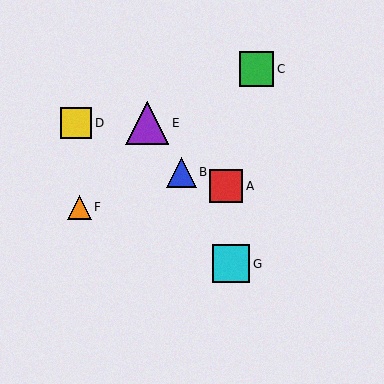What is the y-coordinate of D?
Object D is at y≈123.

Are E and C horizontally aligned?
No, E is at y≈123 and C is at y≈69.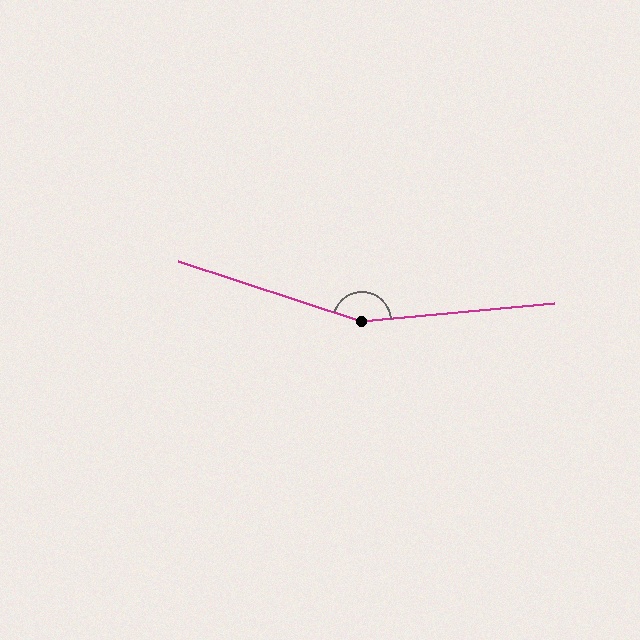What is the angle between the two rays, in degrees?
Approximately 157 degrees.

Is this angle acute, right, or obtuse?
It is obtuse.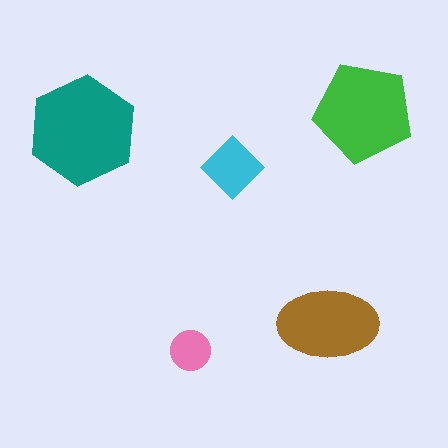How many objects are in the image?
There are 5 objects in the image.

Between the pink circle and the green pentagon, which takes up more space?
The green pentagon.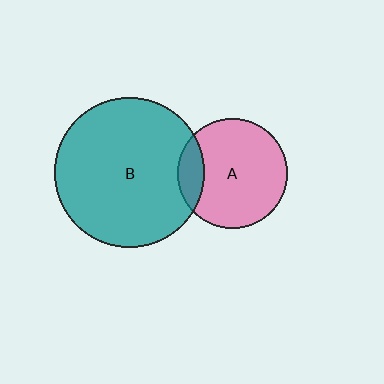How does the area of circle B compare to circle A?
Approximately 1.9 times.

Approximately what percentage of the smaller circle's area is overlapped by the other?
Approximately 15%.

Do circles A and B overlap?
Yes.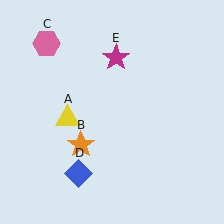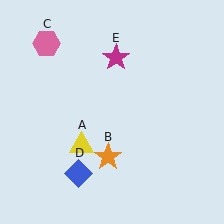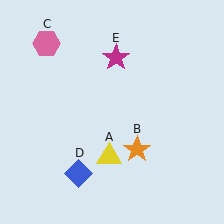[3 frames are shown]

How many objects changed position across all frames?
2 objects changed position: yellow triangle (object A), orange star (object B).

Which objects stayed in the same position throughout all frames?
Pink hexagon (object C) and blue diamond (object D) and magenta star (object E) remained stationary.